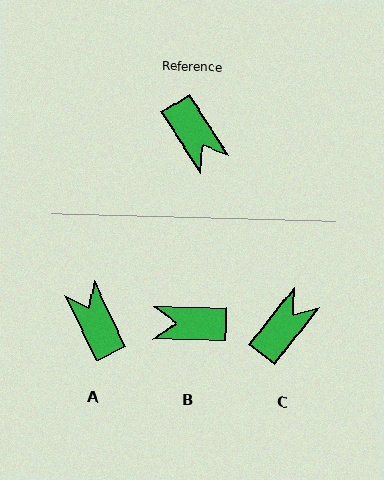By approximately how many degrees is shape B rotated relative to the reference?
Approximately 123 degrees clockwise.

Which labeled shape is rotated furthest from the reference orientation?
A, about 173 degrees away.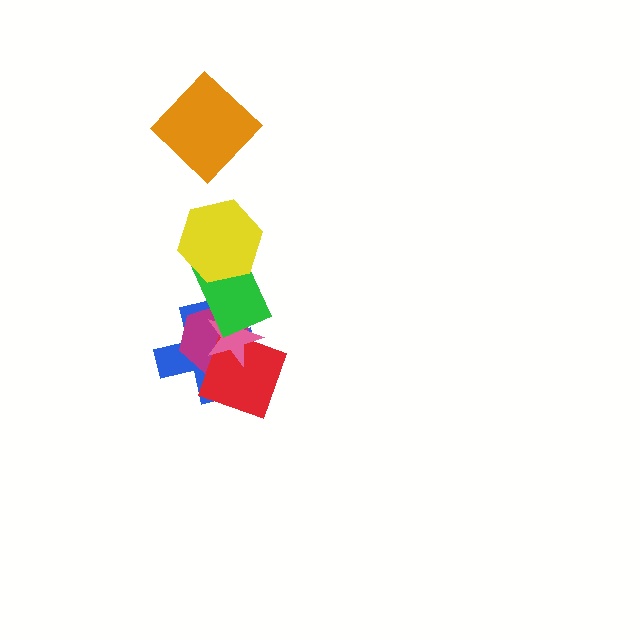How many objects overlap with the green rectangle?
4 objects overlap with the green rectangle.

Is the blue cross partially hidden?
Yes, it is partially covered by another shape.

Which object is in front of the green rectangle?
The yellow hexagon is in front of the green rectangle.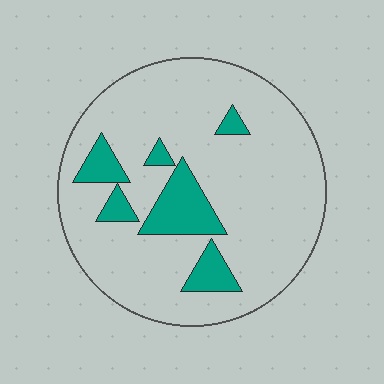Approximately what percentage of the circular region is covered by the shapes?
Approximately 15%.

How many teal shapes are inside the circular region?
6.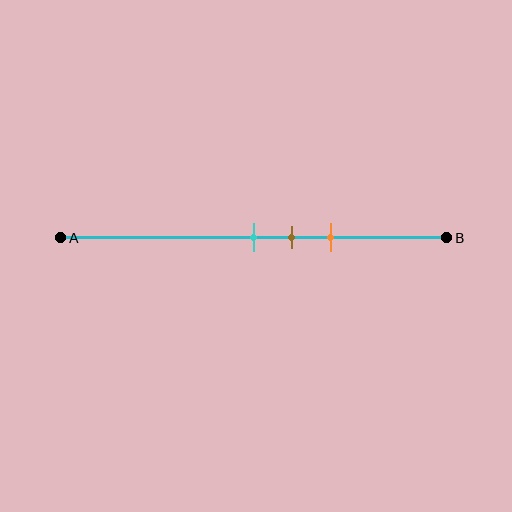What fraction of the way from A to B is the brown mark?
The brown mark is approximately 60% (0.6) of the way from A to B.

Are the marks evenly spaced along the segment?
Yes, the marks are approximately evenly spaced.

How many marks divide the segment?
There are 3 marks dividing the segment.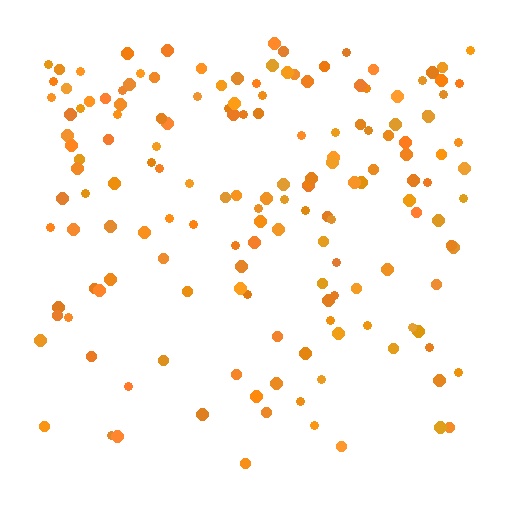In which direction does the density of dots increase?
From bottom to top, with the top side densest.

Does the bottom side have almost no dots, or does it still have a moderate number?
Still a moderate number, just noticeably fewer than the top.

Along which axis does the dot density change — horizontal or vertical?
Vertical.